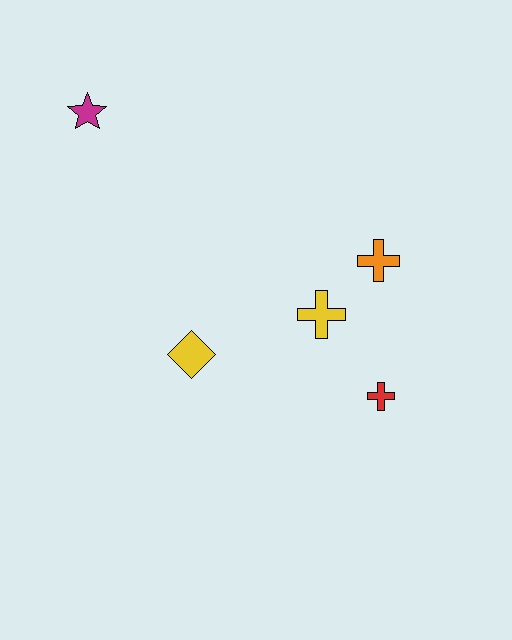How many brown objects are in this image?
There are no brown objects.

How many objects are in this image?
There are 5 objects.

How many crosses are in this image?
There are 3 crosses.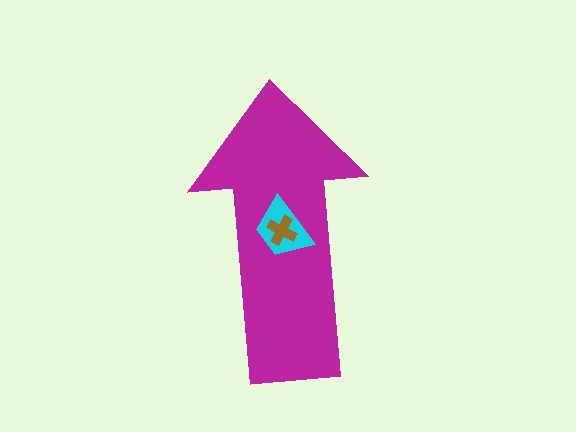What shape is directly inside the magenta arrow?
The cyan trapezoid.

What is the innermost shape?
The brown cross.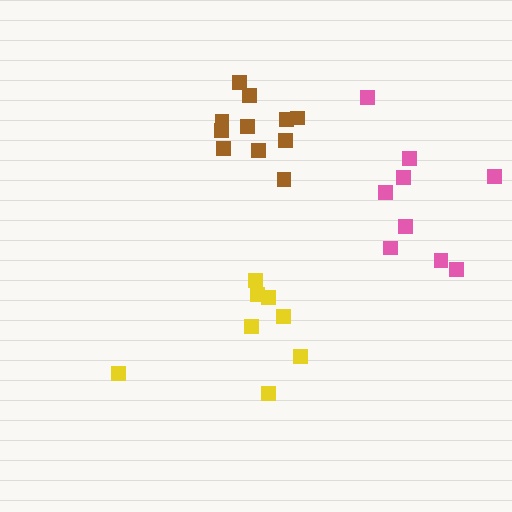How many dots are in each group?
Group 1: 8 dots, Group 2: 11 dots, Group 3: 9 dots (28 total).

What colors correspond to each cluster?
The clusters are colored: yellow, brown, pink.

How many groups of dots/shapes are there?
There are 3 groups.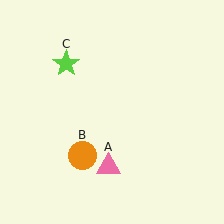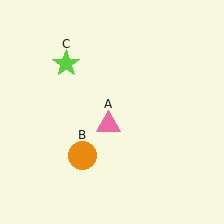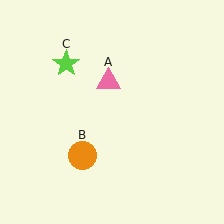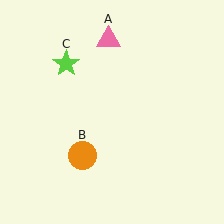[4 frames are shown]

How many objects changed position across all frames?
1 object changed position: pink triangle (object A).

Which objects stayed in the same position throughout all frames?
Orange circle (object B) and lime star (object C) remained stationary.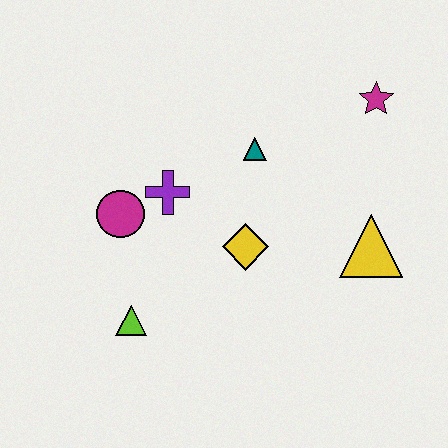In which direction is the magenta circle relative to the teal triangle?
The magenta circle is to the left of the teal triangle.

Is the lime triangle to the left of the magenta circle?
No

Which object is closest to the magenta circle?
The purple cross is closest to the magenta circle.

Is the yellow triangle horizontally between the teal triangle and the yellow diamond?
No